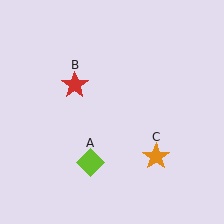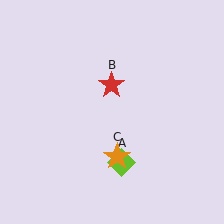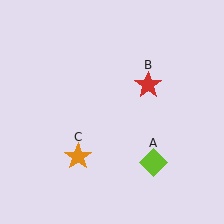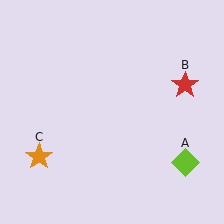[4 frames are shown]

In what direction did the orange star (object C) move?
The orange star (object C) moved left.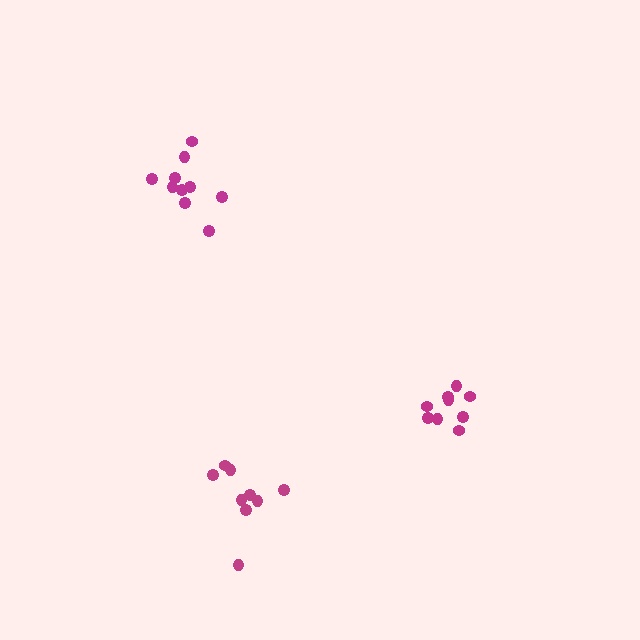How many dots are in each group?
Group 1: 9 dots, Group 2: 10 dots, Group 3: 9 dots (28 total).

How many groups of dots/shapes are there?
There are 3 groups.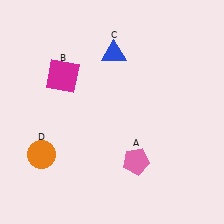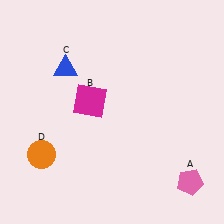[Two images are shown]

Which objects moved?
The objects that moved are: the pink pentagon (A), the magenta square (B), the blue triangle (C).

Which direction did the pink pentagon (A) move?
The pink pentagon (A) moved right.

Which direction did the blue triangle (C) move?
The blue triangle (C) moved left.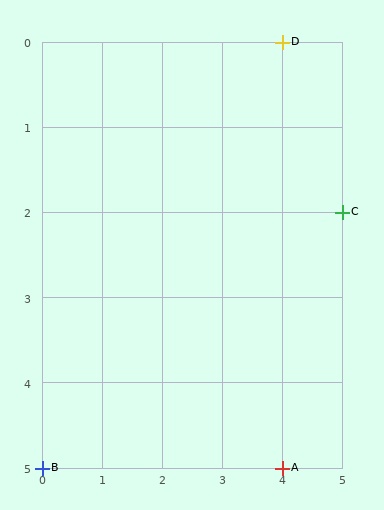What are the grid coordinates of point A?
Point A is at grid coordinates (4, 5).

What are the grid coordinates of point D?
Point D is at grid coordinates (4, 0).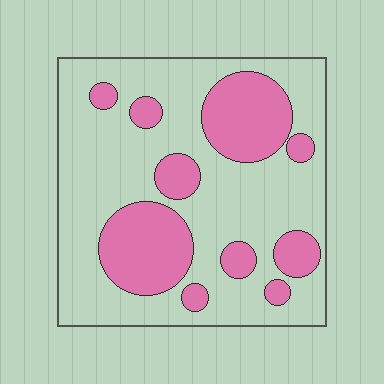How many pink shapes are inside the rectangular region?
10.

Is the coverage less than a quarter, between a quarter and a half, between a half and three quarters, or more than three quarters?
Between a quarter and a half.